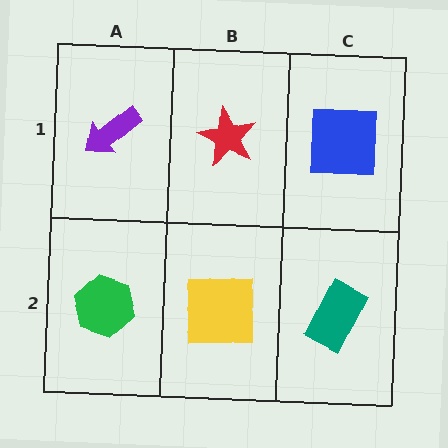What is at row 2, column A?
A green hexagon.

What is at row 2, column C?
A teal rectangle.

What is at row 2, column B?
A yellow square.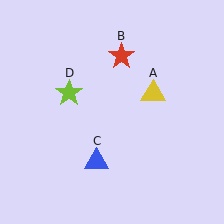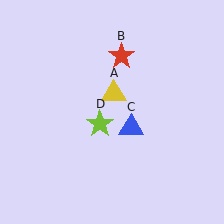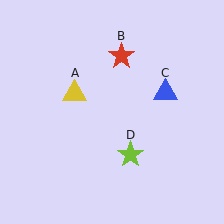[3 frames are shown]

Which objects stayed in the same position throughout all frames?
Red star (object B) remained stationary.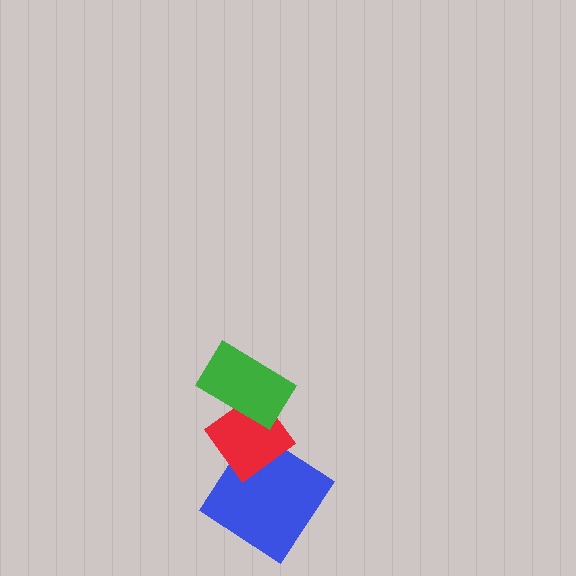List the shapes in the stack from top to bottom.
From top to bottom: the green rectangle, the red diamond, the blue diamond.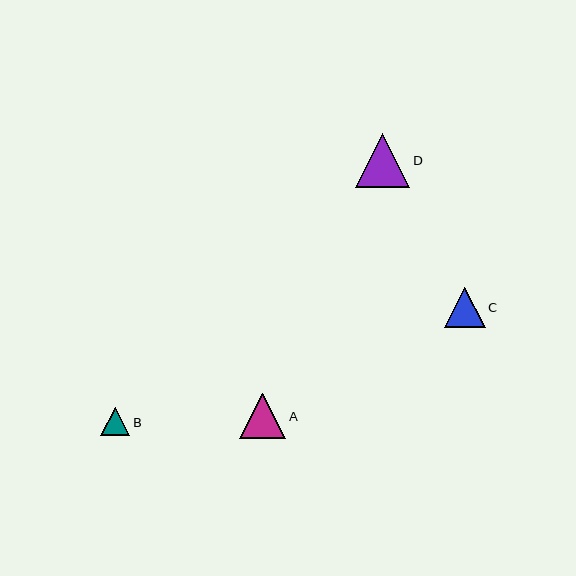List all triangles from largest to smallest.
From largest to smallest: D, A, C, B.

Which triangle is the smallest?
Triangle B is the smallest with a size of approximately 29 pixels.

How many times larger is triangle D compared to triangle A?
Triangle D is approximately 1.2 times the size of triangle A.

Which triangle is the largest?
Triangle D is the largest with a size of approximately 54 pixels.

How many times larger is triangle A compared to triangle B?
Triangle A is approximately 1.6 times the size of triangle B.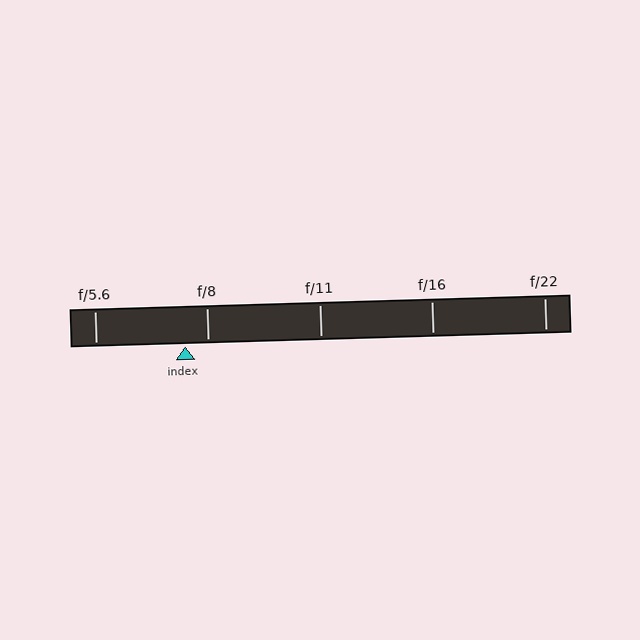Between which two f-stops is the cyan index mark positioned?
The index mark is between f/5.6 and f/8.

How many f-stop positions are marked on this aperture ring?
There are 5 f-stop positions marked.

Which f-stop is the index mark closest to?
The index mark is closest to f/8.